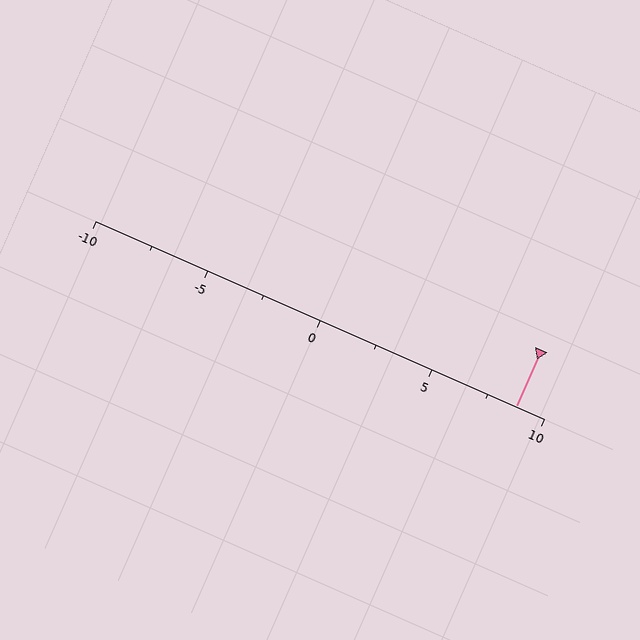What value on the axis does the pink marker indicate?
The marker indicates approximately 8.8.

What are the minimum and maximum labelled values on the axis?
The axis runs from -10 to 10.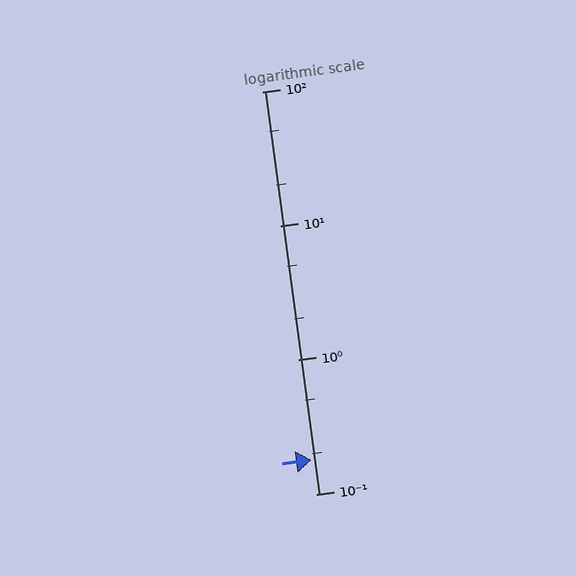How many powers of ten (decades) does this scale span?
The scale spans 3 decades, from 0.1 to 100.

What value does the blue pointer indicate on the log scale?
The pointer indicates approximately 0.18.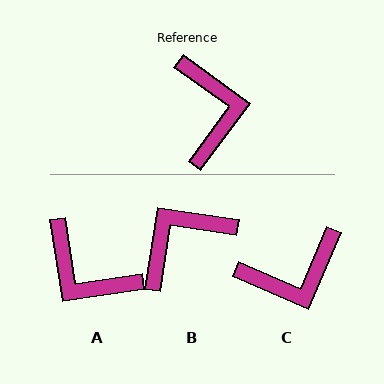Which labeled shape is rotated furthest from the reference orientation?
A, about 135 degrees away.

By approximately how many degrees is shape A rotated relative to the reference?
Approximately 135 degrees clockwise.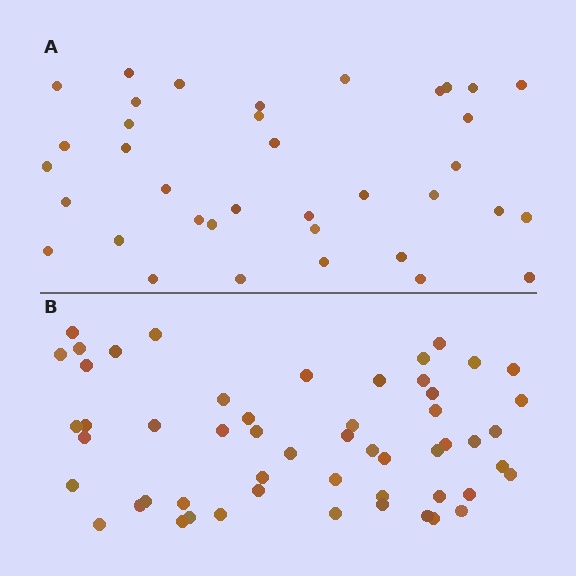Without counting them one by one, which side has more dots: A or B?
Region B (the bottom region) has more dots.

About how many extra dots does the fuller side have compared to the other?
Region B has approximately 15 more dots than region A.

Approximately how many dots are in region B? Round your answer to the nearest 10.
About 50 dots. (The exact count is 54, which rounds to 50.)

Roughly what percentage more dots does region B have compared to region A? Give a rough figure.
About 45% more.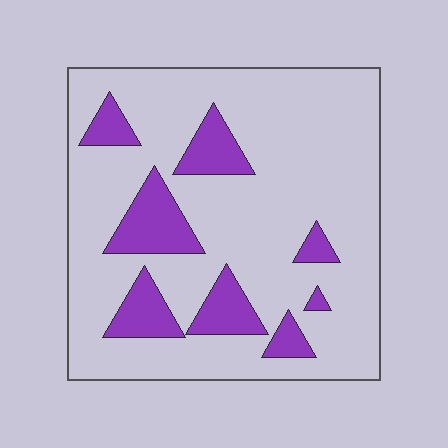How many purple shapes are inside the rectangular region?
8.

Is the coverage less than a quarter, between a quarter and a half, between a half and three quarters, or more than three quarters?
Less than a quarter.